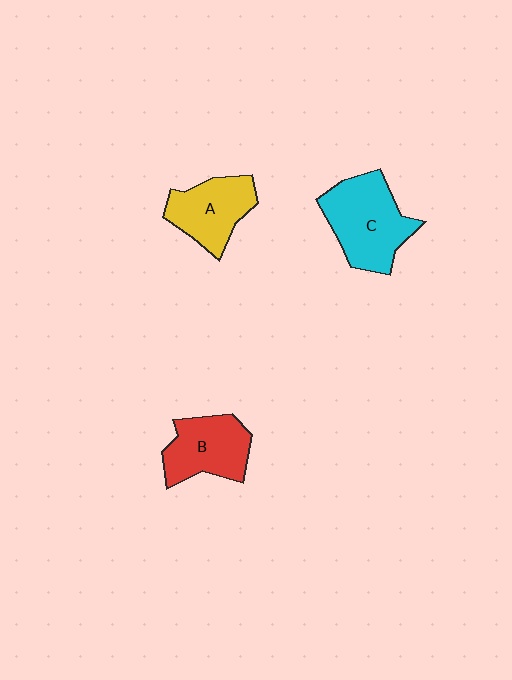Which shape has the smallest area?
Shape A (yellow).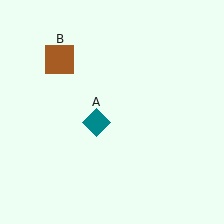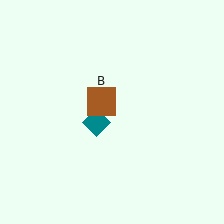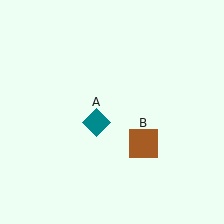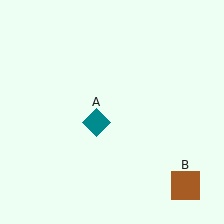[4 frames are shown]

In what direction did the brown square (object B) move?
The brown square (object B) moved down and to the right.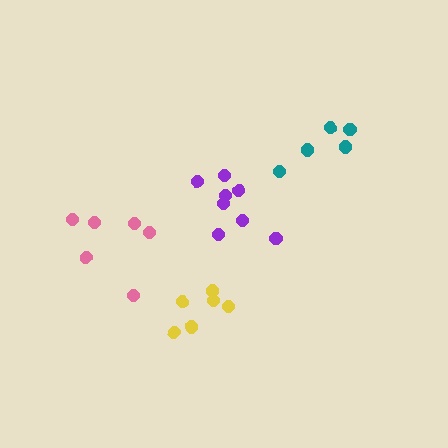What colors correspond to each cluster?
The clusters are colored: purple, pink, yellow, teal.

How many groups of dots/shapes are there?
There are 4 groups.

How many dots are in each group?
Group 1: 8 dots, Group 2: 6 dots, Group 3: 6 dots, Group 4: 5 dots (25 total).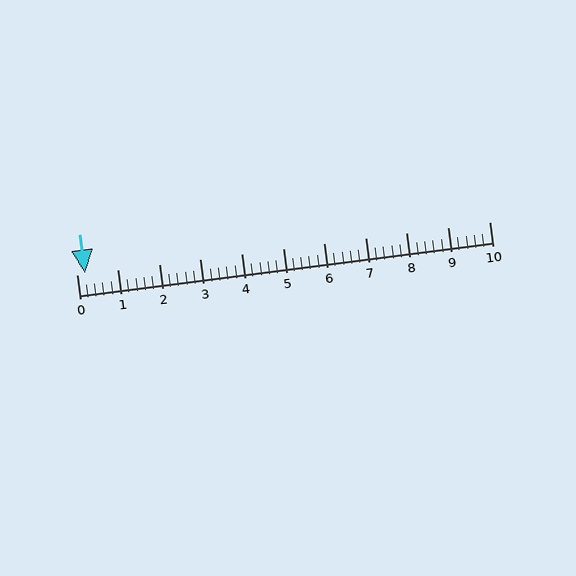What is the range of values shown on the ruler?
The ruler shows values from 0 to 10.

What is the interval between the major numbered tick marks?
The major tick marks are spaced 1 units apart.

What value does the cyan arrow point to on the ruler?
The cyan arrow points to approximately 0.2.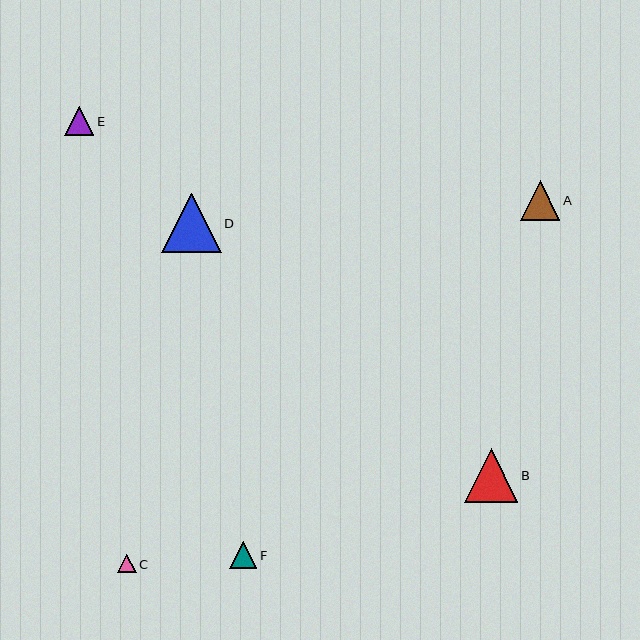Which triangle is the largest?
Triangle D is the largest with a size of approximately 59 pixels.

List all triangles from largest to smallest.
From largest to smallest: D, B, A, E, F, C.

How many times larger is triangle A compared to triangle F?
Triangle A is approximately 1.4 times the size of triangle F.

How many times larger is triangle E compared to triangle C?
Triangle E is approximately 1.6 times the size of triangle C.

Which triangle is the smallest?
Triangle C is the smallest with a size of approximately 18 pixels.